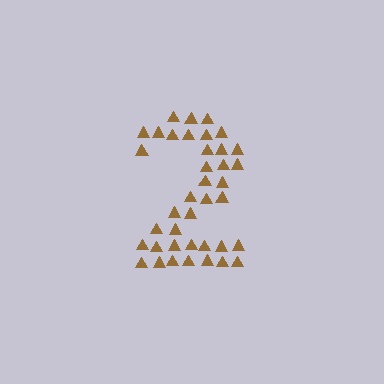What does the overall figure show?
The overall figure shows the digit 2.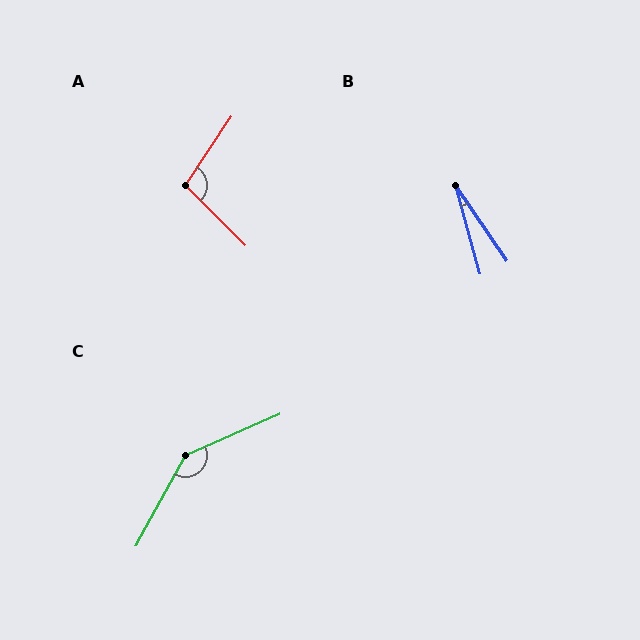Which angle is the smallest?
B, at approximately 19 degrees.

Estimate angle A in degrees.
Approximately 101 degrees.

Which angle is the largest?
C, at approximately 142 degrees.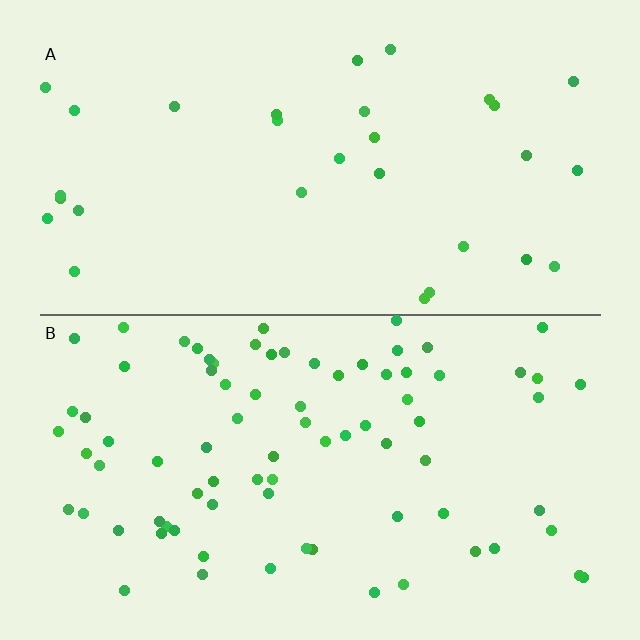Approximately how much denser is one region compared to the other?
Approximately 2.7× — region B over region A.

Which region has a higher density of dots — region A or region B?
B (the bottom).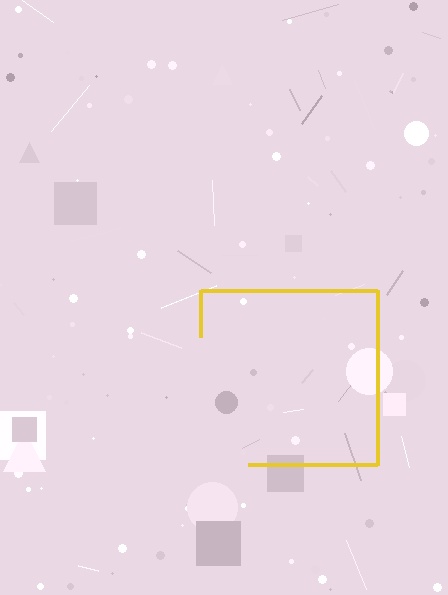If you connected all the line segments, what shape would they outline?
They would outline a square.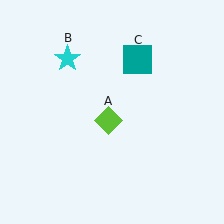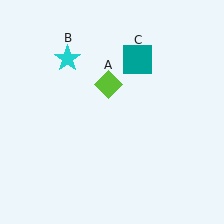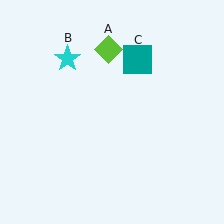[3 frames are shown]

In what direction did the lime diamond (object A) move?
The lime diamond (object A) moved up.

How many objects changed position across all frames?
1 object changed position: lime diamond (object A).